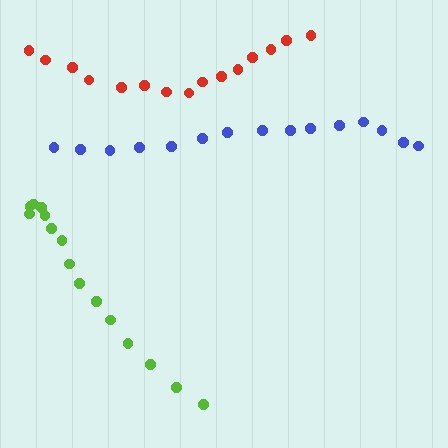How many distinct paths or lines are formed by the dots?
There are 3 distinct paths.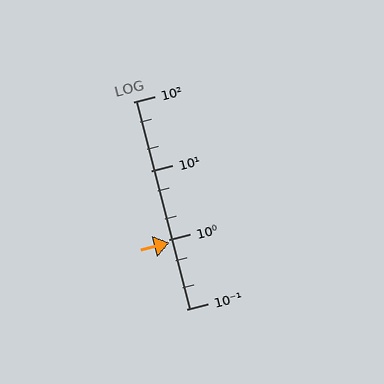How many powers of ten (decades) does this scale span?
The scale spans 3 decades, from 0.1 to 100.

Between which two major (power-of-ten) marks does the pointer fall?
The pointer is between 0.1 and 1.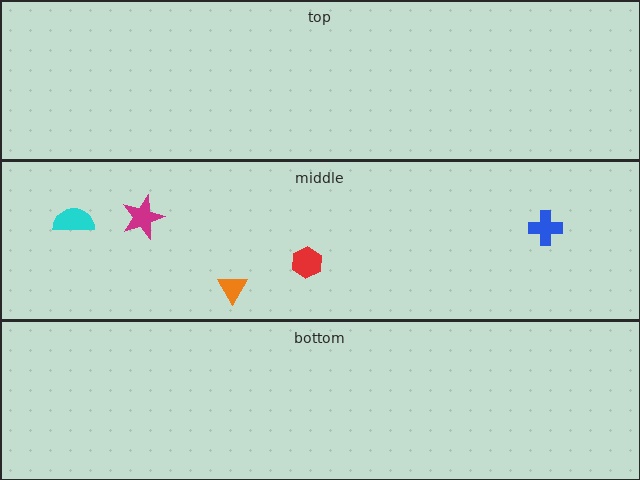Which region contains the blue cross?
The middle region.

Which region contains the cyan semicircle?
The middle region.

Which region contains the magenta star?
The middle region.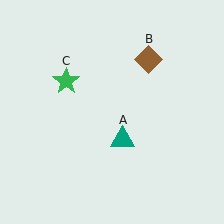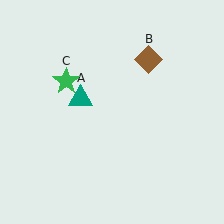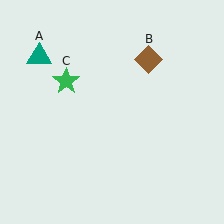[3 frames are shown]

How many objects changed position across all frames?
1 object changed position: teal triangle (object A).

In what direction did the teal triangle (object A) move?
The teal triangle (object A) moved up and to the left.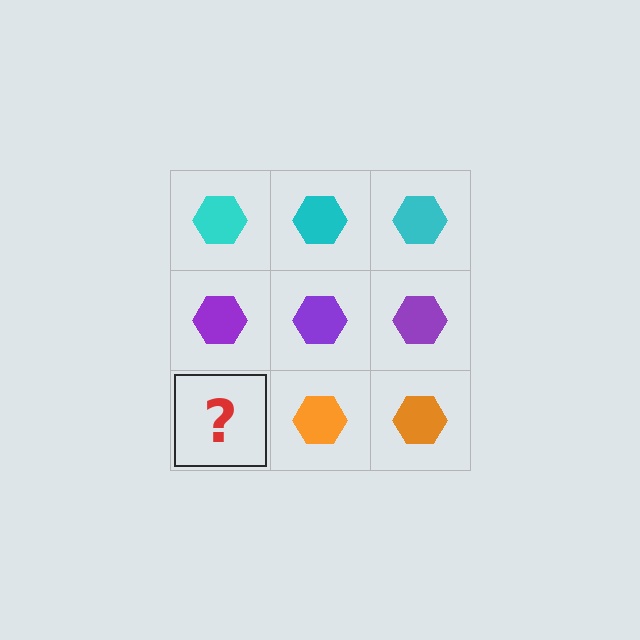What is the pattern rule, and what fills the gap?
The rule is that each row has a consistent color. The gap should be filled with an orange hexagon.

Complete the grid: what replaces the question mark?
The question mark should be replaced with an orange hexagon.